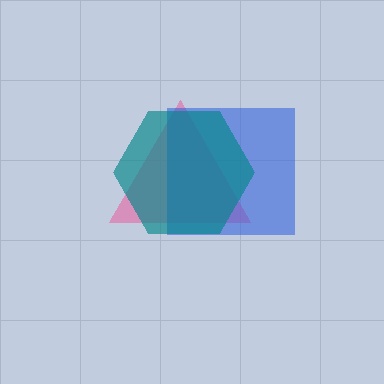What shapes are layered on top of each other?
The layered shapes are: a pink triangle, a blue square, a teal hexagon.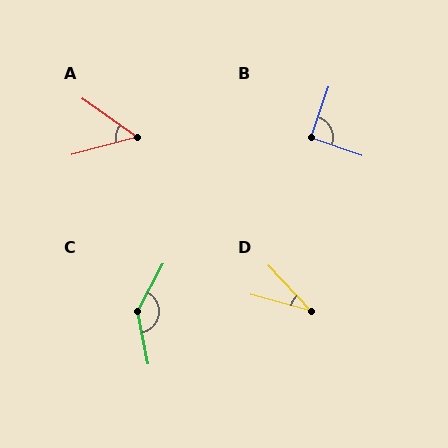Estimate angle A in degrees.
Approximately 50 degrees.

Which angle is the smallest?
D, at approximately 32 degrees.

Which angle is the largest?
C, at approximately 140 degrees.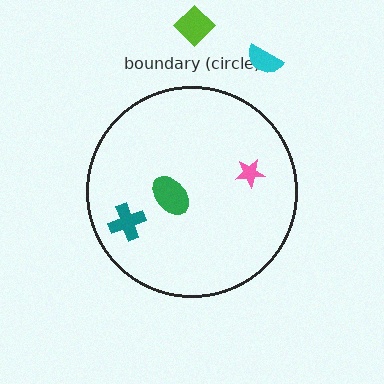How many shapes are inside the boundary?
3 inside, 2 outside.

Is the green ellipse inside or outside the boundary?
Inside.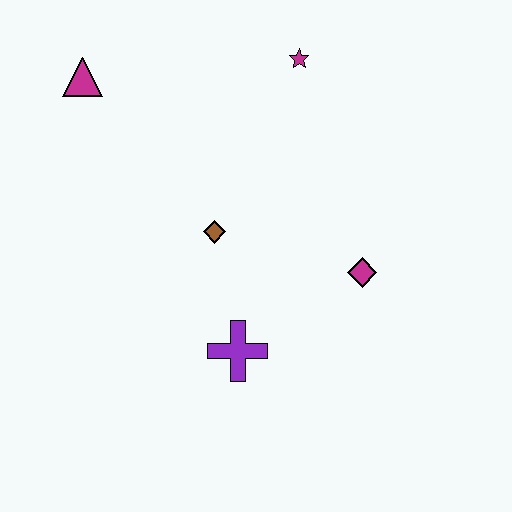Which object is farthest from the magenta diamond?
The magenta triangle is farthest from the magenta diamond.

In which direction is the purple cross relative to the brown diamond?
The purple cross is below the brown diamond.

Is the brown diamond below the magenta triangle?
Yes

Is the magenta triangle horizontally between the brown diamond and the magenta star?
No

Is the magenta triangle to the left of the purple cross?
Yes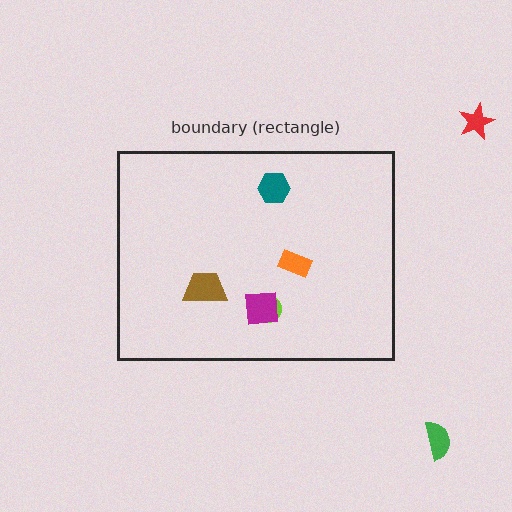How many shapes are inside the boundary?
5 inside, 2 outside.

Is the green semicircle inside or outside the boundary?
Outside.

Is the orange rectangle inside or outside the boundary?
Inside.